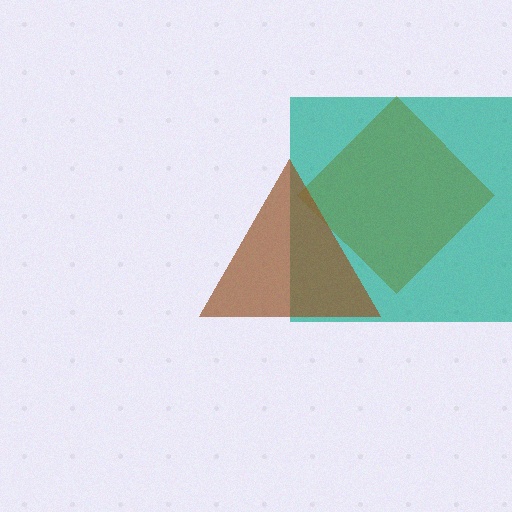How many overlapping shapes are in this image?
There are 3 overlapping shapes in the image.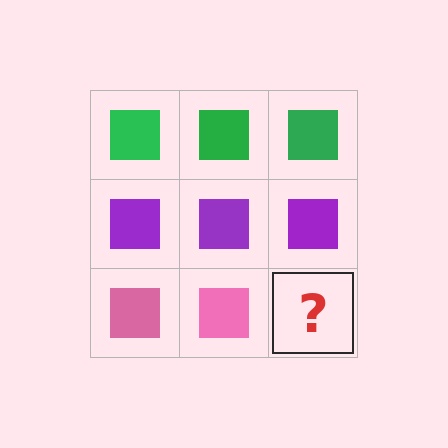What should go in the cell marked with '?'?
The missing cell should contain a pink square.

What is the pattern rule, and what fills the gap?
The rule is that each row has a consistent color. The gap should be filled with a pink square.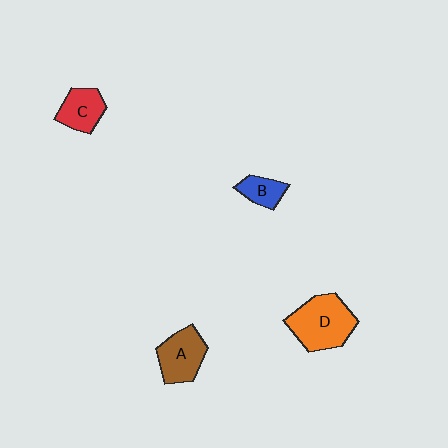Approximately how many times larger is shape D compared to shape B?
Approximately 2.5 times.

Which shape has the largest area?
Shape D (orange).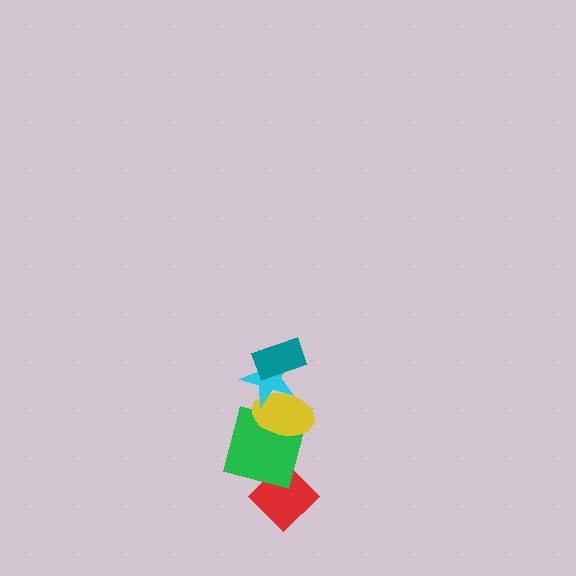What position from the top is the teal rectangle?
The teal rectangle is 1st from the top.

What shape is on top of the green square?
The yellow ellipse is on top of the green square.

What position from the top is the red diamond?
The red diamond is 5th from the top.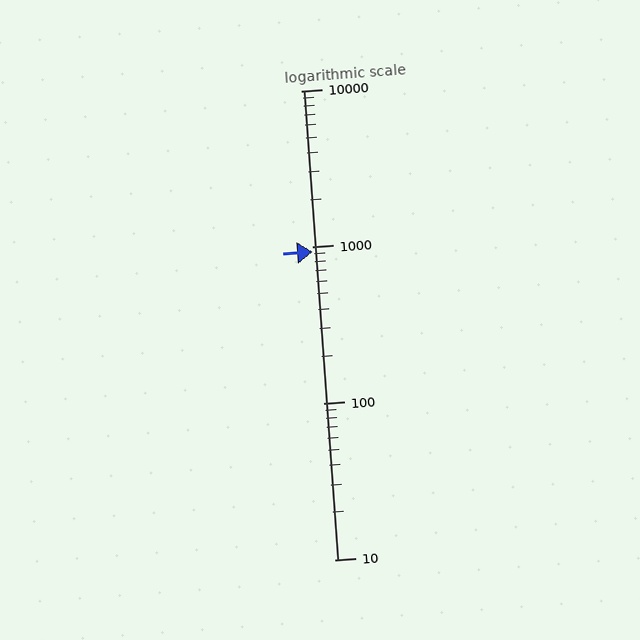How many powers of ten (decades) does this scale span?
The scale spans 3 decades, from 10 to 10000.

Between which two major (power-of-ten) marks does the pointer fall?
The pointer is between 100 and 1000.